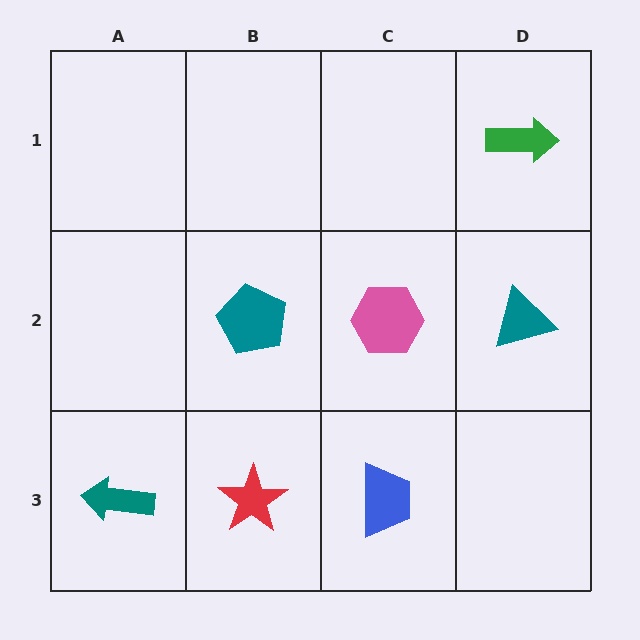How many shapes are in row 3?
3 shapes.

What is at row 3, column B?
A red star.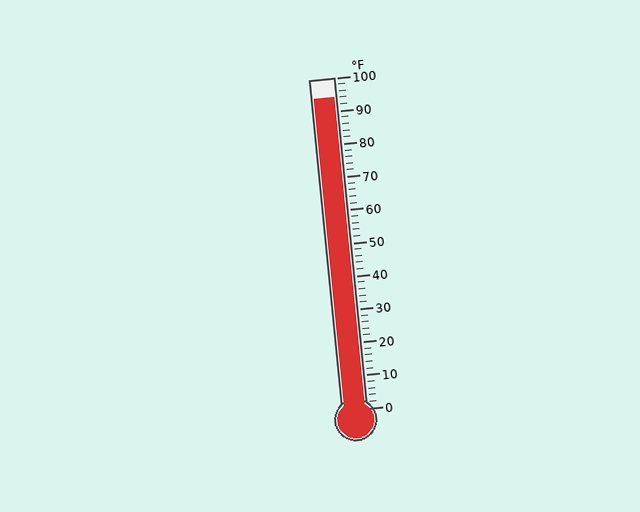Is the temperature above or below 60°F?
The temperature is above 60°F.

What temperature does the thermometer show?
The thermometer shows approximately 94°F.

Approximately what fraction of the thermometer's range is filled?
The thermometer is filled to approximately 95% of its range.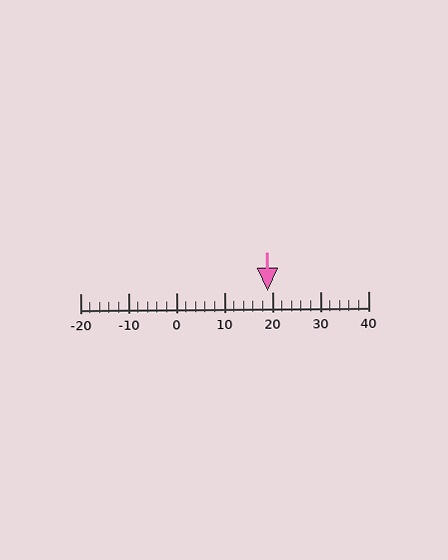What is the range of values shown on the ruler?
The ruler shows values from -20 to 40.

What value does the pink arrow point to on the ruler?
The pink arrow points to approximately 19.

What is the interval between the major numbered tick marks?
The major tick marks are spaced 10 units apart.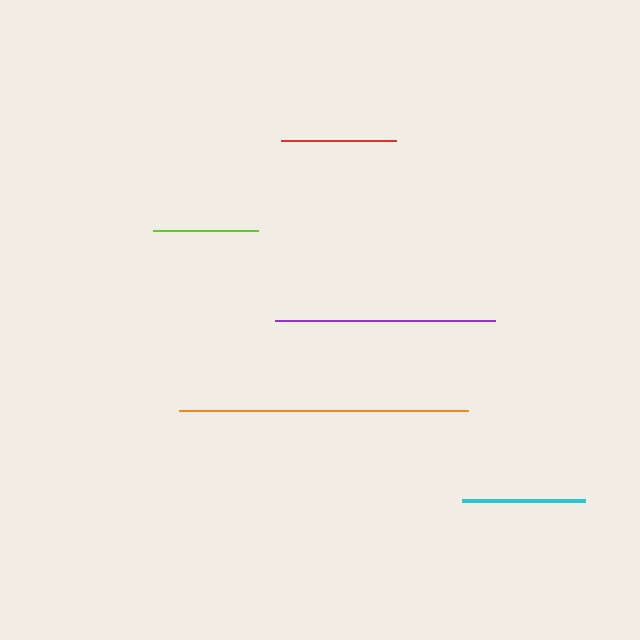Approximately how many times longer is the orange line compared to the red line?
The orange line is approximately 2.5 times the length of the red line.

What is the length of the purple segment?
The purple segment is approximately 220 pixels long.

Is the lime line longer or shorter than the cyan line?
The cyan line is longer than the lime line.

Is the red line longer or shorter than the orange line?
The orange line is longer than the red line.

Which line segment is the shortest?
The lime line is the shortest at approximately 105 pixels.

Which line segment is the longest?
The orange line is the longest at approximately 289 pixels.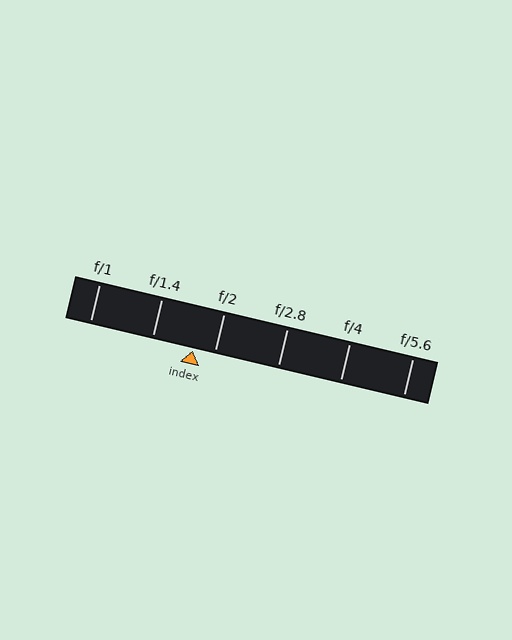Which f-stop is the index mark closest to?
The index mark is closest to f/2.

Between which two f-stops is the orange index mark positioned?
The index mark is between f/1.4 and f/2.